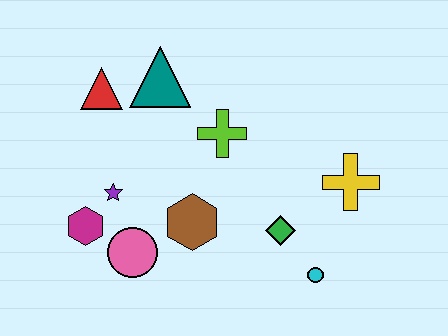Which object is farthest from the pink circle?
The yellow cross is farthest from the pink circle.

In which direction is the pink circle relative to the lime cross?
The pink circle is below the lime cross.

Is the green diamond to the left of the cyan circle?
Yes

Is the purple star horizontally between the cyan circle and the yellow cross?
No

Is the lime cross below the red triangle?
Yes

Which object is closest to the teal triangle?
The red triangle is closest to the teal triangle.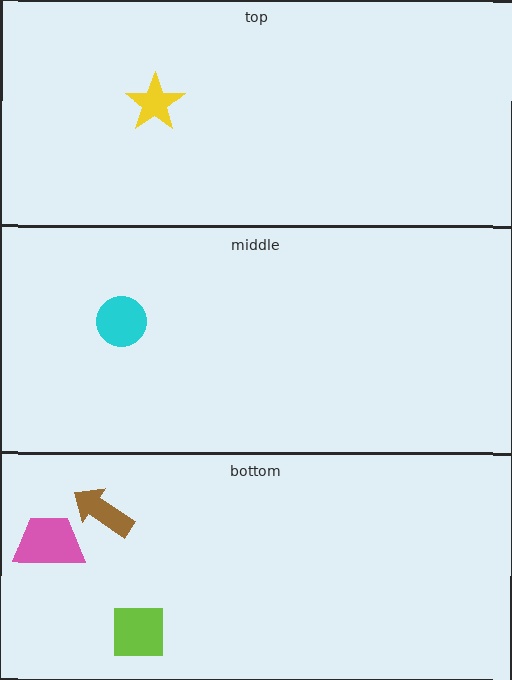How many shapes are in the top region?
1.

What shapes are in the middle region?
The cyan circle.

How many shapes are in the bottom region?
3.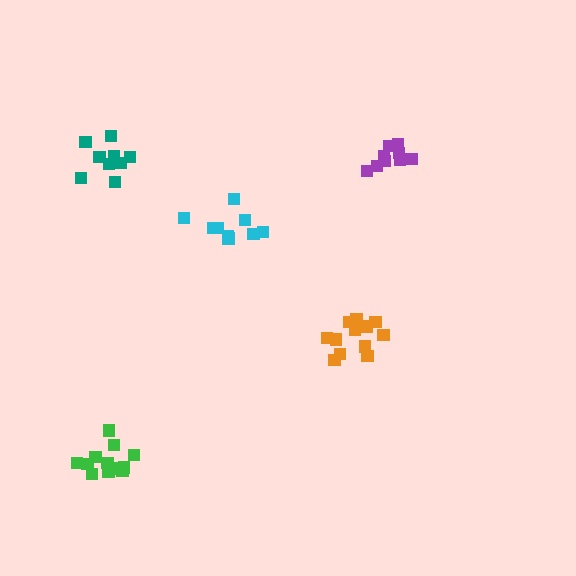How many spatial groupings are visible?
There are 5 spatial groupings.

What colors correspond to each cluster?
The clusters are colored: teal, cyan, purple, orange, green.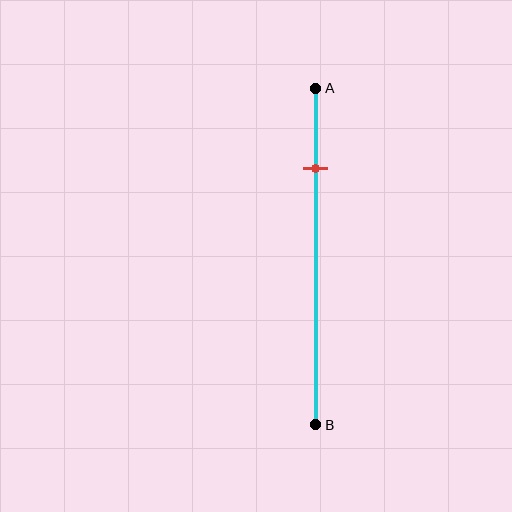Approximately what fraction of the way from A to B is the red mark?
The red mark is approximately 25% of the way from A to B.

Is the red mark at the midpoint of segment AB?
No, the mark is at about 25% from A, not at the 50% midpoint.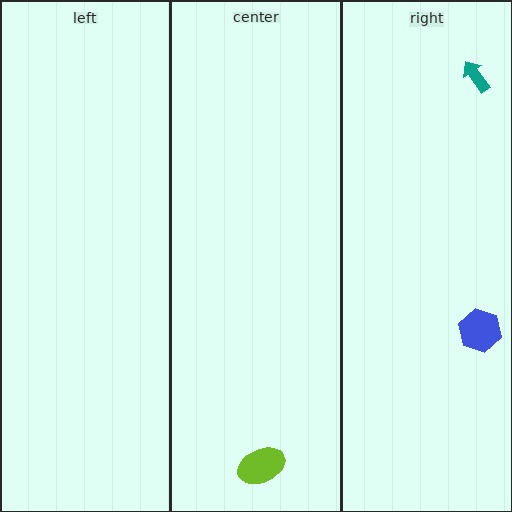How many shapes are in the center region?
1.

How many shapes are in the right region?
2.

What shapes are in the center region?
The lime ellipse.